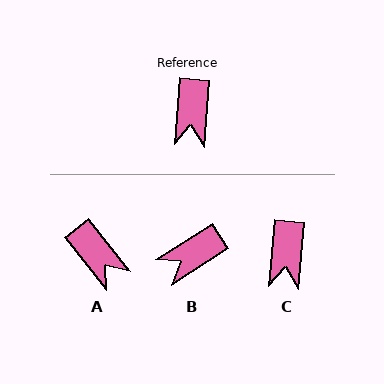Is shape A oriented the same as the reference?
No, it is off by about 43 degrees.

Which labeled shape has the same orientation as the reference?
C.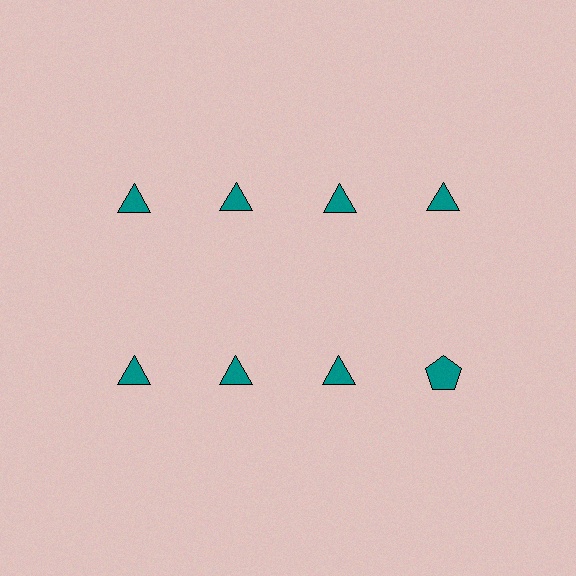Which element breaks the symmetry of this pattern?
The teal pentagon in the second row, second from right column breaks the symmetry. All other shapes are teal triangles.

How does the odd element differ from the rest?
It has a different shape: pentagon instead of triangle.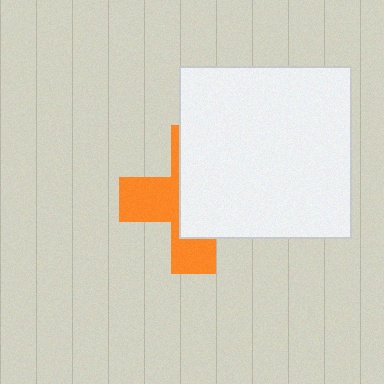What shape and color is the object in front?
The object in front is a white square.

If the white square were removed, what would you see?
You would see the complete orange cross.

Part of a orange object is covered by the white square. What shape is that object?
It is a cross.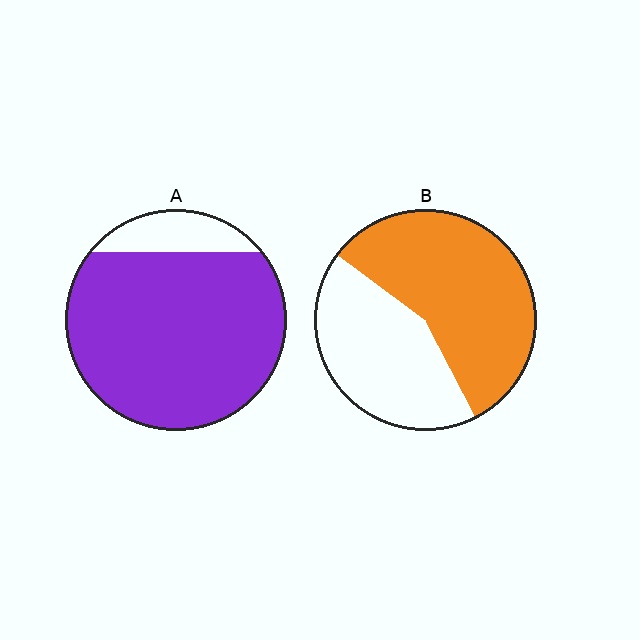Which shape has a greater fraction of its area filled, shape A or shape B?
Shape A.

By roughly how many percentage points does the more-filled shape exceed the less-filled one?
By roughly 30 percentage points (A over B).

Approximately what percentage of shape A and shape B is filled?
A is approximately 85% and B is approximately 55%.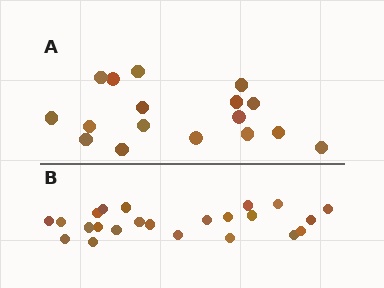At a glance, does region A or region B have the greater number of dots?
Region B (the bottom region) has more dots.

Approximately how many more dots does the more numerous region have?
Region B has about 6 more dots than region A.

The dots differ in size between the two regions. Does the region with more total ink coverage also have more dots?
No. Region A has more total ink coverage because its dots are larger, but region B actually contains more individual dots. Total area can be misleading — the number of items is what matters here.